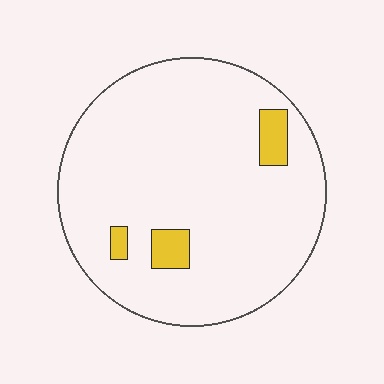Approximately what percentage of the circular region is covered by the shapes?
Approximately 5%.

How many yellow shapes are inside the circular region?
3.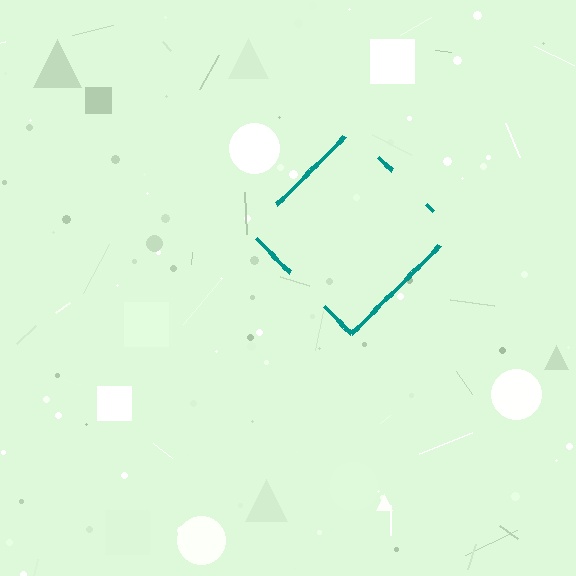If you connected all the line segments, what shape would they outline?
They would outline a diamond.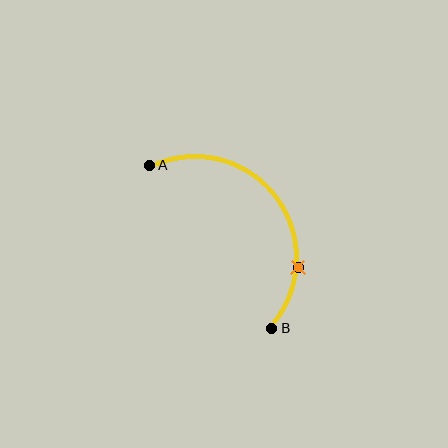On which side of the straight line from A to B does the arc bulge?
The arc bulges above and to the right of the straight line connecting A and B.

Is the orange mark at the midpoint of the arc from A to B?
No. The orange mark lies on the arc but is closer to endpoint B. The arc midpoint would be at the point on the curve equidistant along the arc from both A and B.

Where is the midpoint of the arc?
The arc midpoint is the point on the curve farthest from the straight line joining A and B. It sits above and to the right of that line.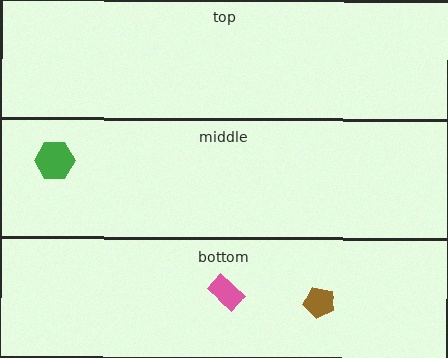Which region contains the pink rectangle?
The bottom region.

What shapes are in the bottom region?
The pink rectangle, the brown pentagon.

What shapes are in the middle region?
The green hexagon.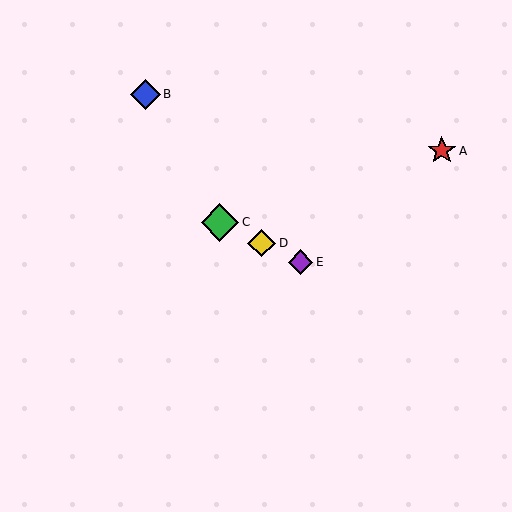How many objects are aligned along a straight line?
3 objects (C, D, E) are aligned along a straight line.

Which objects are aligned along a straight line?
Objects C, D, E are aligned along a straight line.